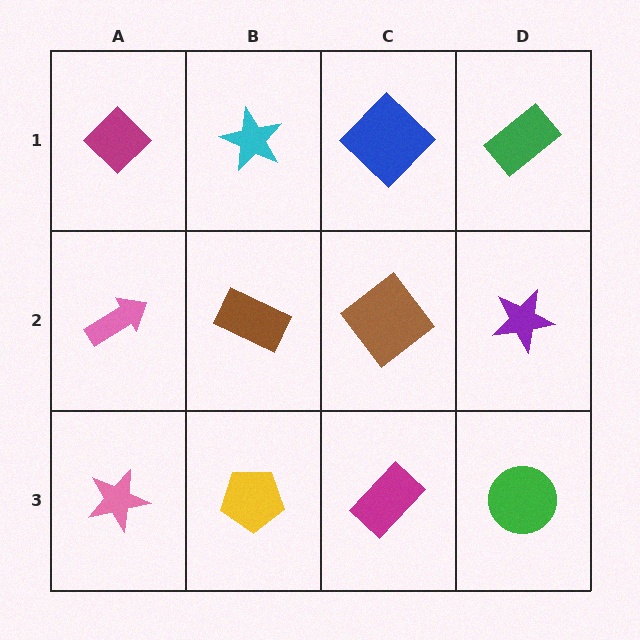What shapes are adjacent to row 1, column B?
A brown rectangle (row 2, column B), a magenta diamond (row 1, column A), a blue diamond (row 1, column C).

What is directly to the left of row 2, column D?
A brown diamond.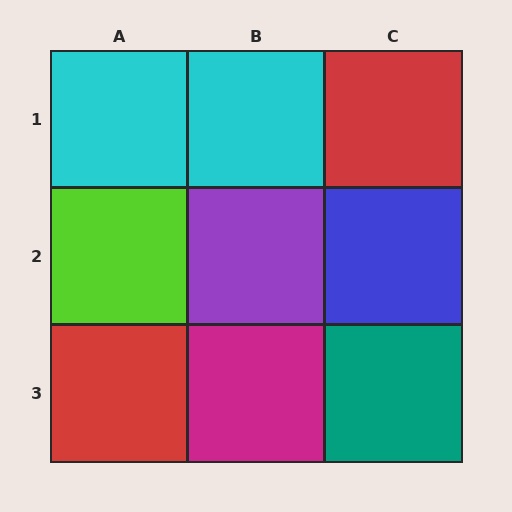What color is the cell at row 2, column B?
Purple.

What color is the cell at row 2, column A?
Lime.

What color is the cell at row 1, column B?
Cyan.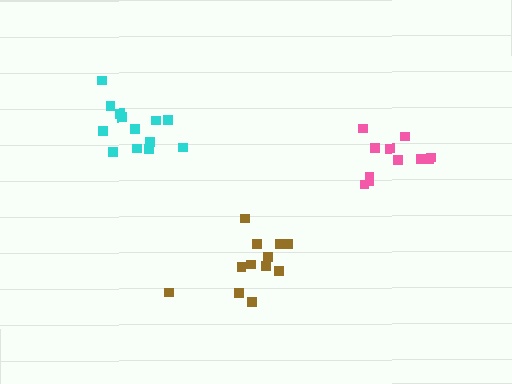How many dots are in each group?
Group 1: 12 dots, Group 2: 13 dots, Group 3: 11 dots (36 total).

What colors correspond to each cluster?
The clusters are colored: brown, cyan, pink.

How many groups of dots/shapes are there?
There are 3 groups.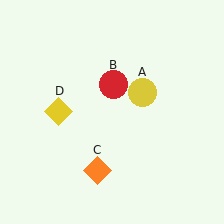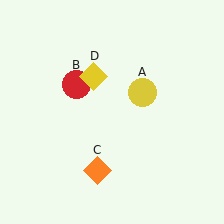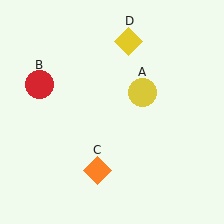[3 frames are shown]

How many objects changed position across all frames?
2 objects changed position: red circle (object B), yellow diamond (object D).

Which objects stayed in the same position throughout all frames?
Yellow circle (object A) and orange diamond (object C) remained stationary.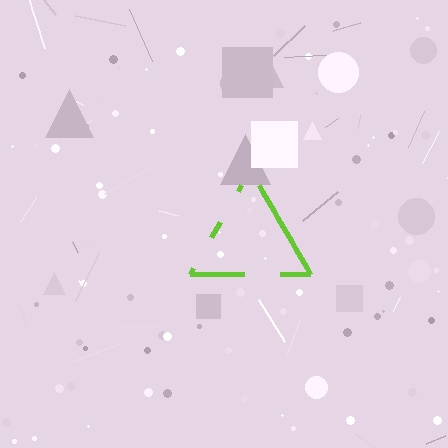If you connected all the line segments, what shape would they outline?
They would outline a triangle.